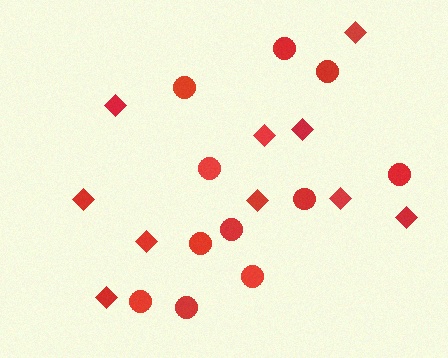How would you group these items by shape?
There are 2 groups: one group of diamonds (10) and one group of circles (11).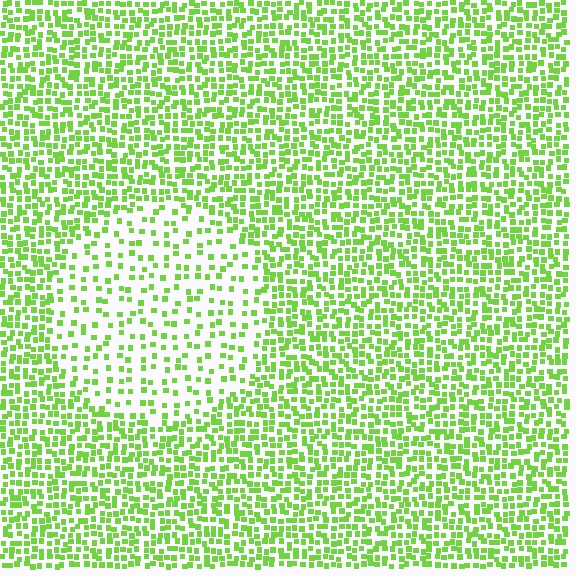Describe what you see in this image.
The image contains small lime elements arranged at two different densities. A circle-shaped region is visible where the elements are less densely packed than the surrounding area.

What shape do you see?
I see a circle.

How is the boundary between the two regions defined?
The boundary is defined by a change in element density (approximately 2.3x ratio). All elements are the same color, size, and shape.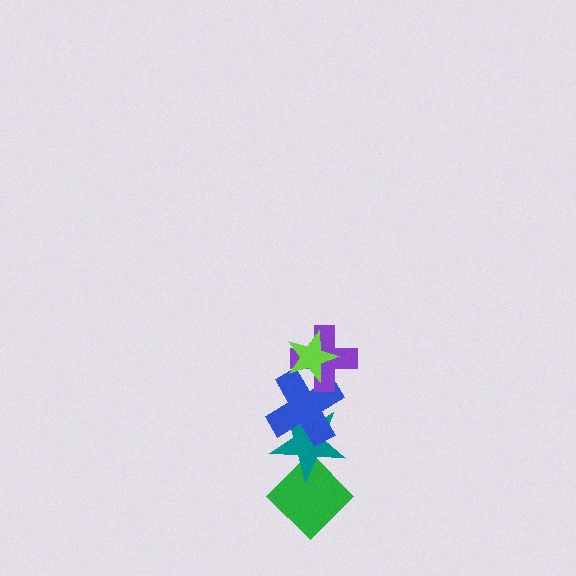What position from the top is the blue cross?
The blue cross is 3rd from the top.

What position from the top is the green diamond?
The green diamond is 5th from the top.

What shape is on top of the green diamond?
The teal star is on top of the green diamond.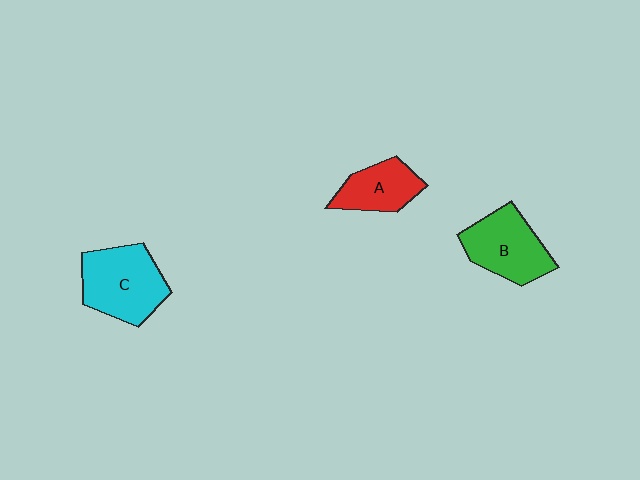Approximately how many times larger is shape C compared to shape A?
Approximately 1.6 times.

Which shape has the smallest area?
Shape A (red).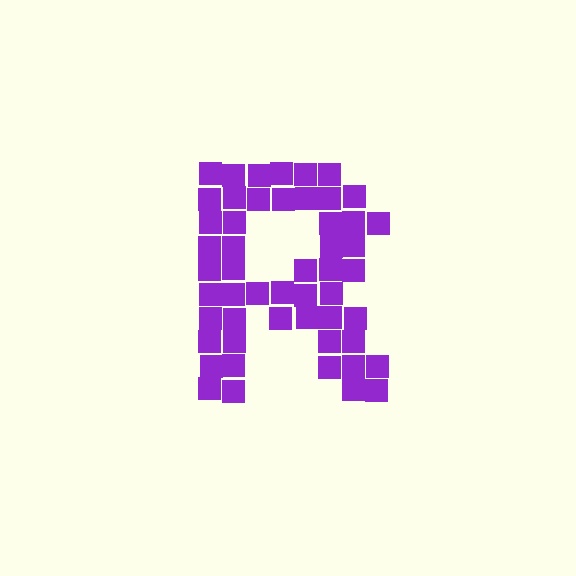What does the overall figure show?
The overall figure shows the letter R.